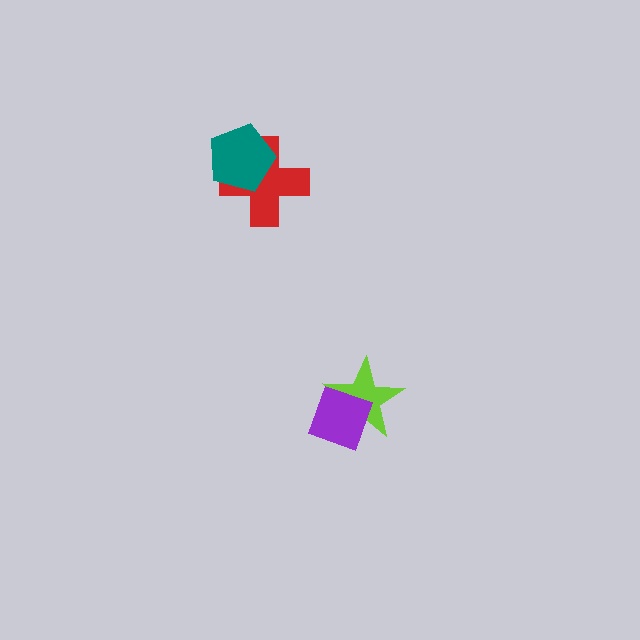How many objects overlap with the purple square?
1 object overlaps with the purple square.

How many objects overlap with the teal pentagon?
1 object overlaps with the teal pentagon.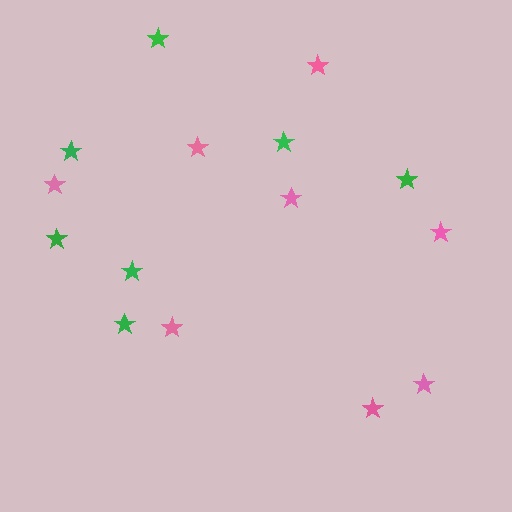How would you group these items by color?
There are 2 groups: one group of pink stars (8) and one group of green stars (7).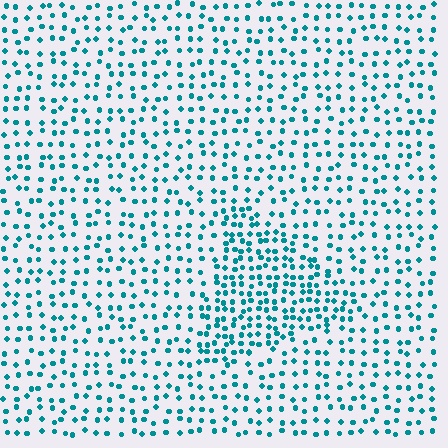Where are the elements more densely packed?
The elements are more densely packed inside the triangle boundary.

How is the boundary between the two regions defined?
The boundary is defined by a change in element density (approximately 1.8x ratio). All elements are the same color, size, and shape.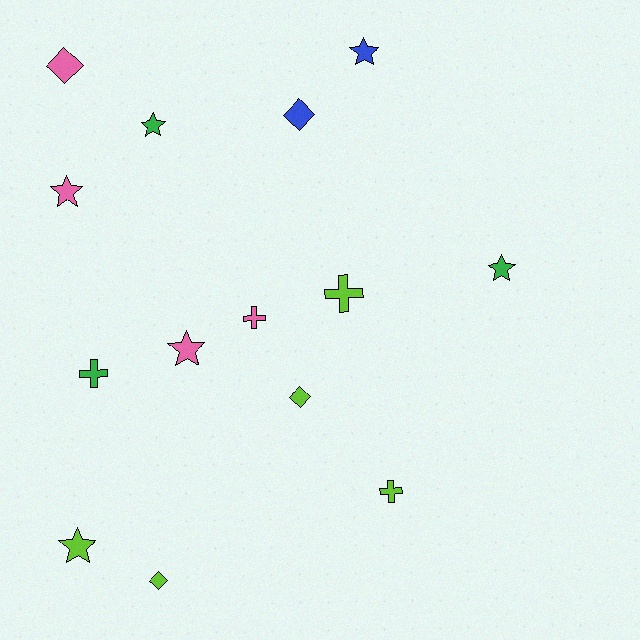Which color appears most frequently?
Lime, with 5 objects.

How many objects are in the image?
There are 14 objects.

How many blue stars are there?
There is 1 blue star.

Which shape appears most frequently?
Star, with 6 objects.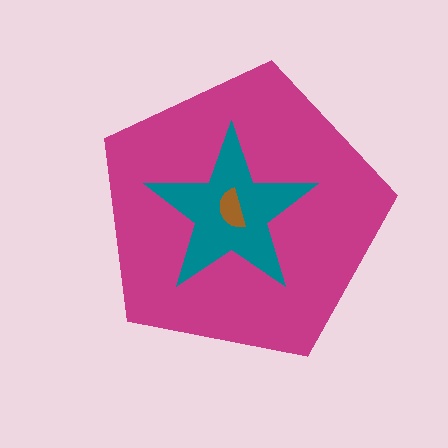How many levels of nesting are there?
3.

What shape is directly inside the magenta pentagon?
The teal star.